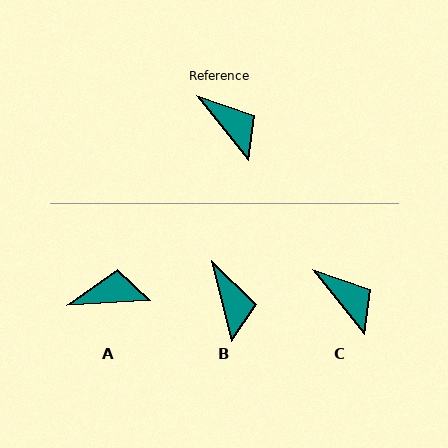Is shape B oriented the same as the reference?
No, it is off by about 26 degrees.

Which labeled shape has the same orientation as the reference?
C.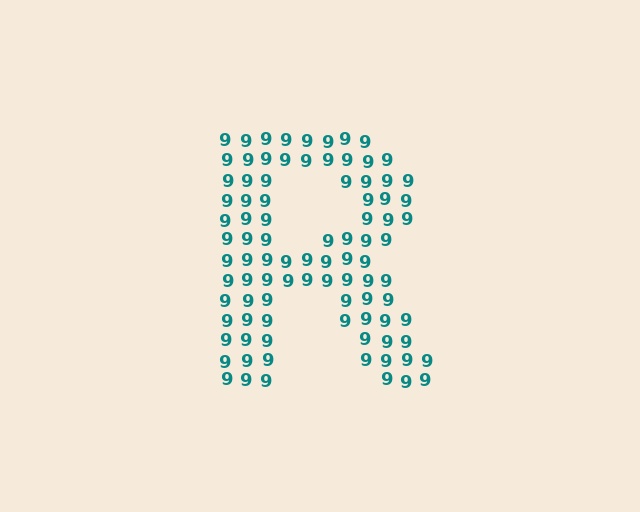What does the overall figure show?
The overall figure shows the letter R.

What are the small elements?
The small elements are digit 9's.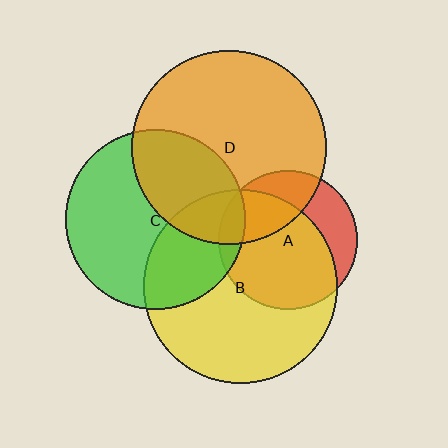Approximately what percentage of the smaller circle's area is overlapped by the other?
Approximately 30%.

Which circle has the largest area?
Circle D (orange).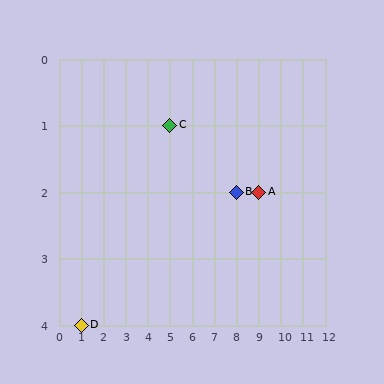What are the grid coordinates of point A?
Point A is at grid coordinates (9, 2).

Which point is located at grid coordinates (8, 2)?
Point B is at (8, 2).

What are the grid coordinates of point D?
Point D is at grid coordinates (1, 4).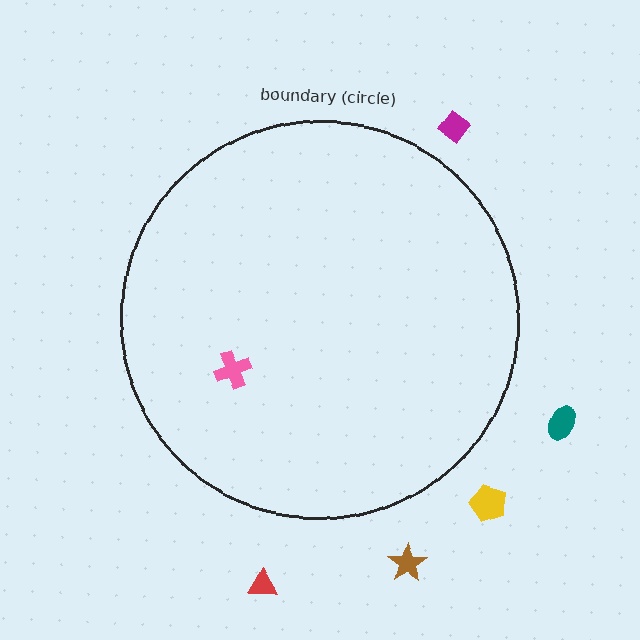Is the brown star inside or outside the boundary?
Outside.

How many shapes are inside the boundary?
1 inside, 5 outside.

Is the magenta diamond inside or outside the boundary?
Outside.